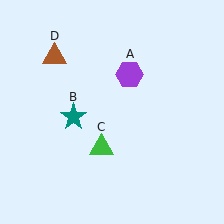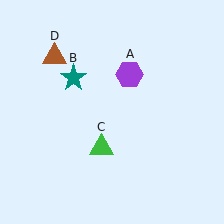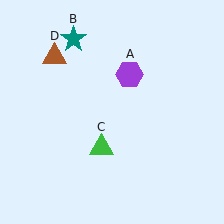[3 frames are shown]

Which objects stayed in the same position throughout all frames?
Purple hexagon (object A) and green triangle (object C) and brown triangle (object D) remained stationary.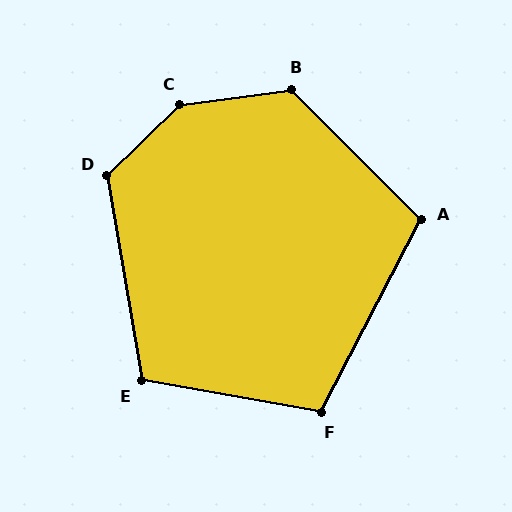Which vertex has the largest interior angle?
C, at approximately 143 degrees.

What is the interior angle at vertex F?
Approximately 108 degrees (obtuse).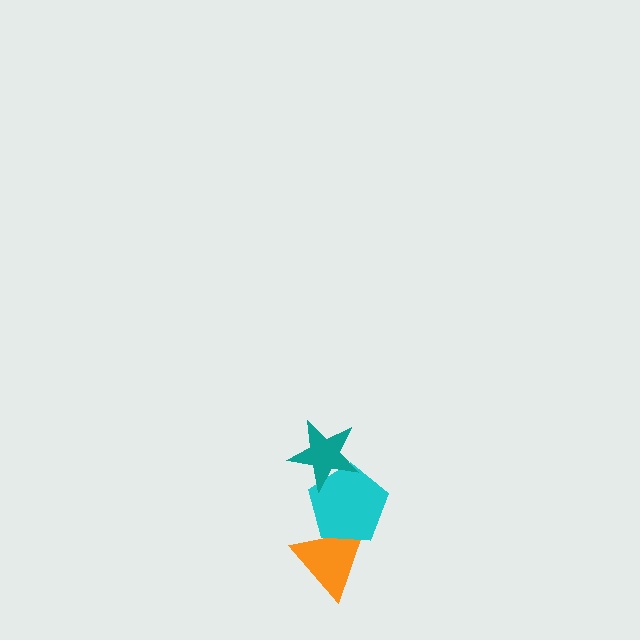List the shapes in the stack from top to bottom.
From top to bottom: the teal star, the cyan pentagon, the orange triangle.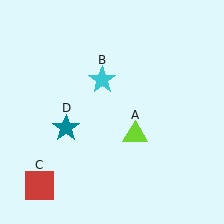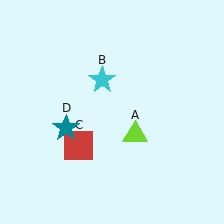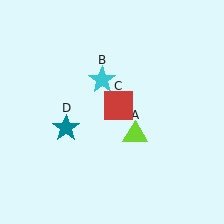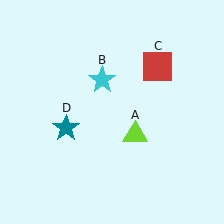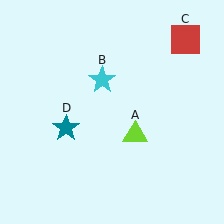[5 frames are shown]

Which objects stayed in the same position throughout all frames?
Lime triangle (object A) and cyan star (object B) and teal star (object D) remained stationary.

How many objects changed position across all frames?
1 object changed position: red square (object C).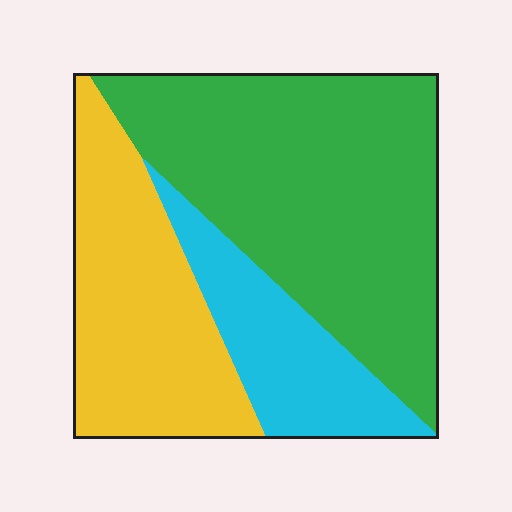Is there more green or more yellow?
Green.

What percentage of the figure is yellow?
Yellow takes up about one third (1/3) of the figure.